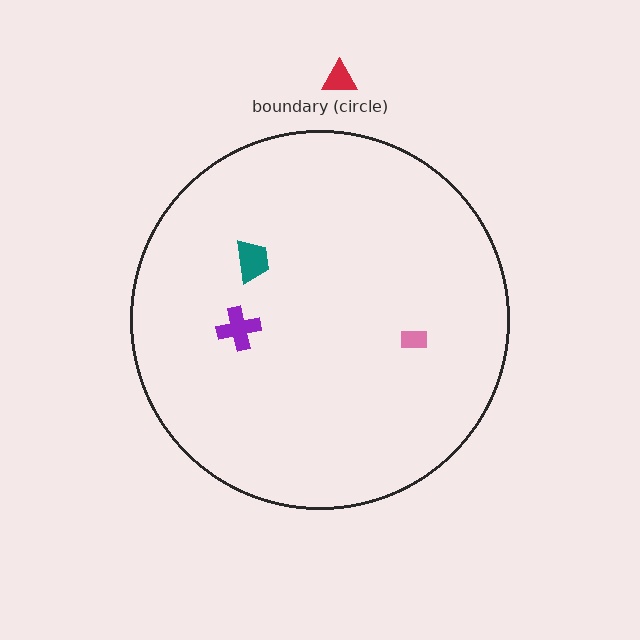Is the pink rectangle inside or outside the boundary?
Inside.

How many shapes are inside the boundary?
3 inside, 1 outside.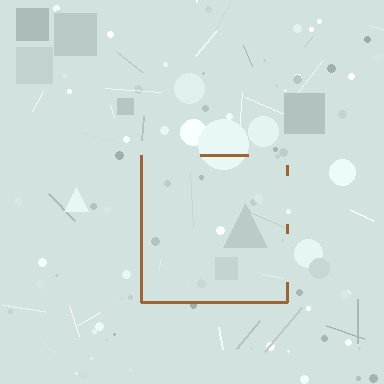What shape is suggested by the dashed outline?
The dashed outline suggests a square.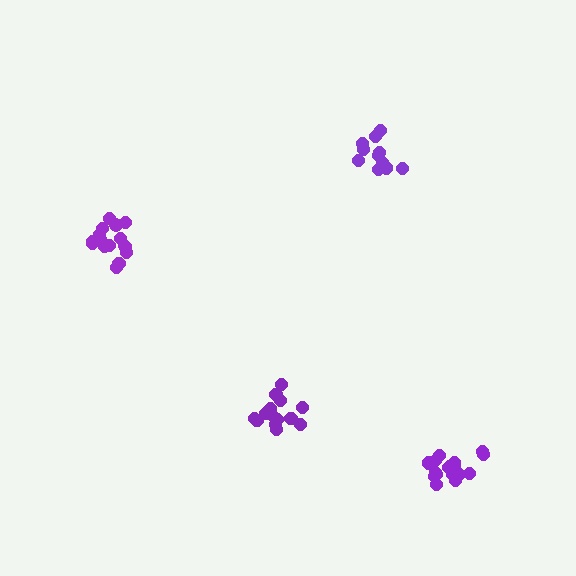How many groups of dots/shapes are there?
There are 4 groups.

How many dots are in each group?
Group 1: 15 dots, Group 2: 12 dots, Group 3: 18 dots, Group 4: 18 dots (63 total).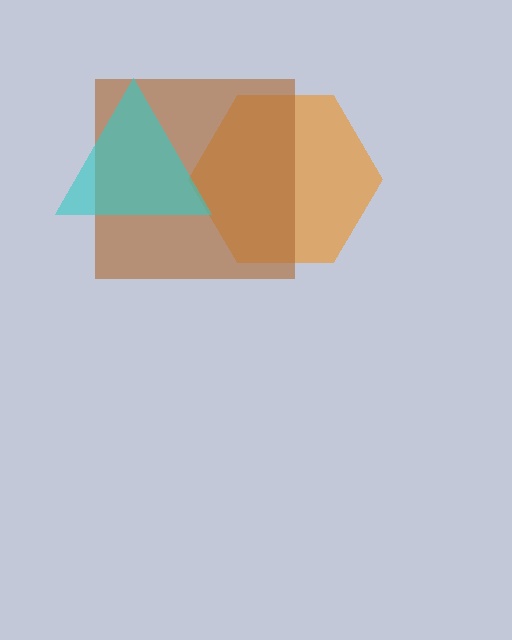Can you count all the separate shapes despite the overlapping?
Yes, there are 3 separate shapes.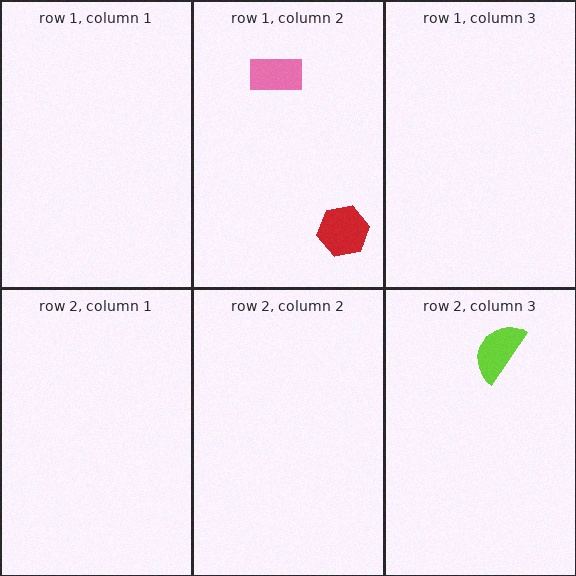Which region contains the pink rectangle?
The row 1, column 2 region.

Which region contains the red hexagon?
The row 1, column 2 region.